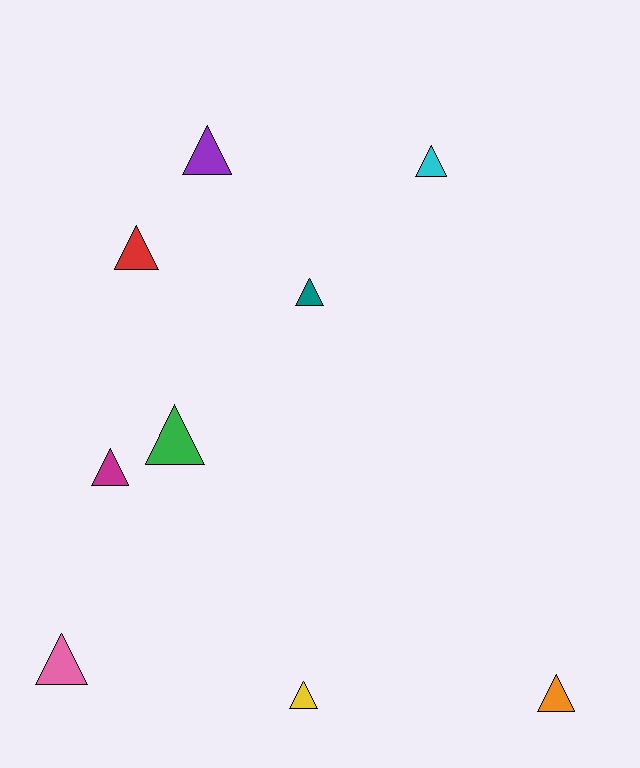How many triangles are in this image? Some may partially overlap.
There are 9 triangles.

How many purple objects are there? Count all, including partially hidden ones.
There is 1 purple object.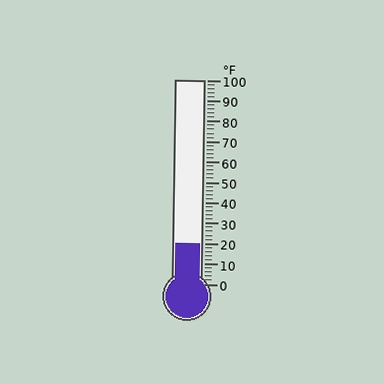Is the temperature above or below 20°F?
The temperature is at 20°F.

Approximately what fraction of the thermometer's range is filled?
The thermometer is filled to approximately 20% of its range.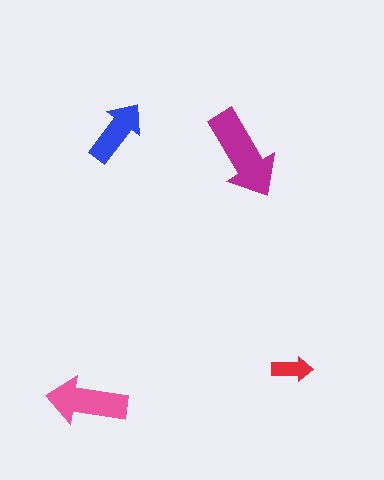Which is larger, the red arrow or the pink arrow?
The pink one.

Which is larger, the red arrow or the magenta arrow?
The magenta one.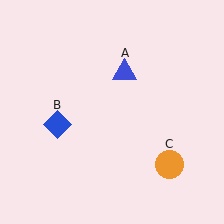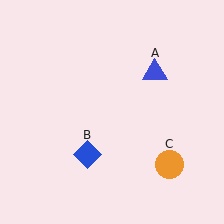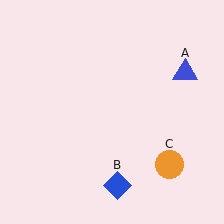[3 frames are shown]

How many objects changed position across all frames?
2 objects changed position: blue triangle (object A), blue diamond (object B).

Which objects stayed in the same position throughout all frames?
Orange circle (object C) remained stationary.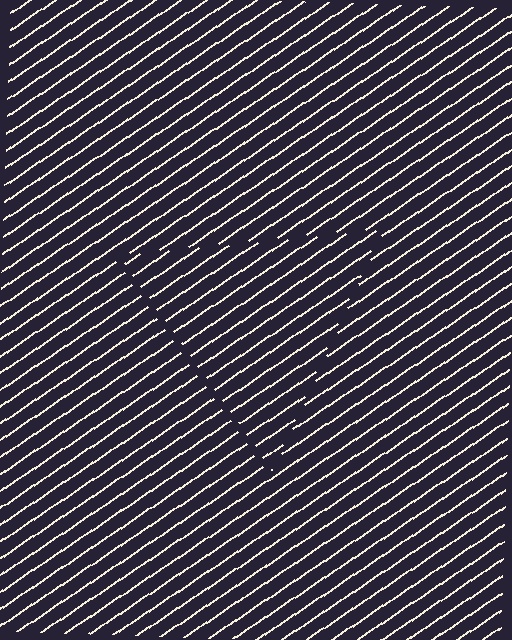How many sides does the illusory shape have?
3 sides — the line-ends trace a triangle.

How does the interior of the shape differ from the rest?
The interior of the shape contains the same grating, shifted by half a period — the contour is defined by the phase discontinuity where line-ends from the inner and outer gratings abut.